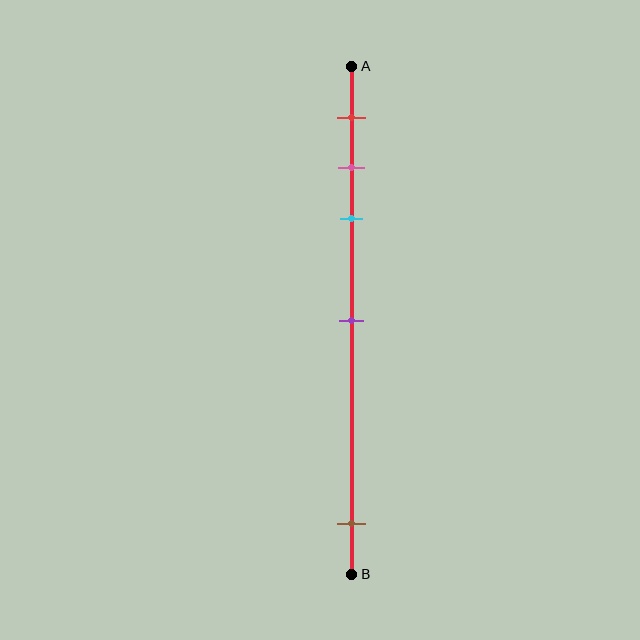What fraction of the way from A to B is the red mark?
The red mark is approximately 10% (0.1) of the way from A to B.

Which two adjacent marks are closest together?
The pink and cyan marks are the closest adjacent pair.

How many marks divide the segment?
There are 5 marks dividing the segment.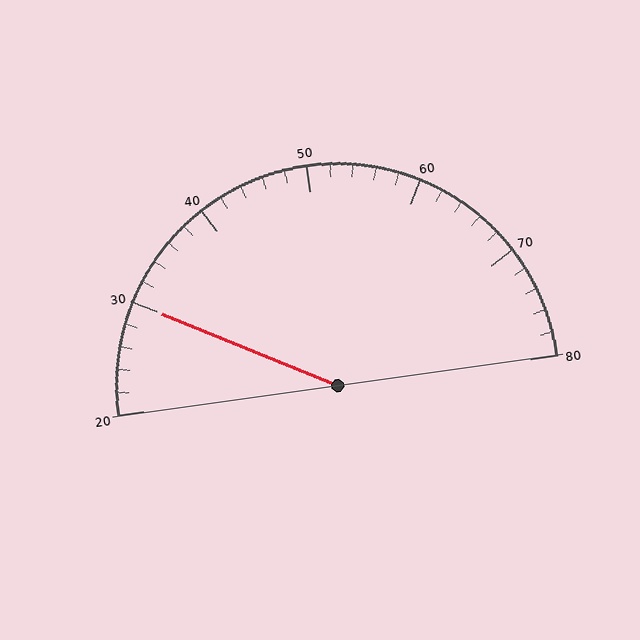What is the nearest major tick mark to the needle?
The nearest major tick mark is 30.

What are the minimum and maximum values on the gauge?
The gauge ranges from 20 to 80.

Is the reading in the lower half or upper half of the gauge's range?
The reading is in the lower half of the range (20 to 80).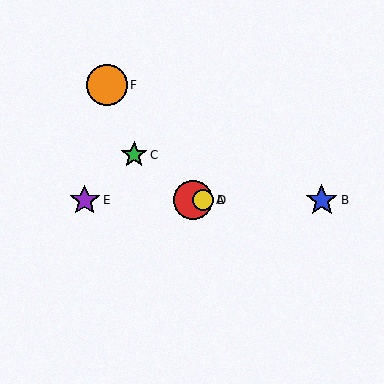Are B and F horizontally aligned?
No, B is at y≈200 and F is at y≈85.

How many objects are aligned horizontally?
4 objects (A, B, D, E) are aligned horizontally.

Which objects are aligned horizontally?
Objects A, B, D, E are aligned horizontally.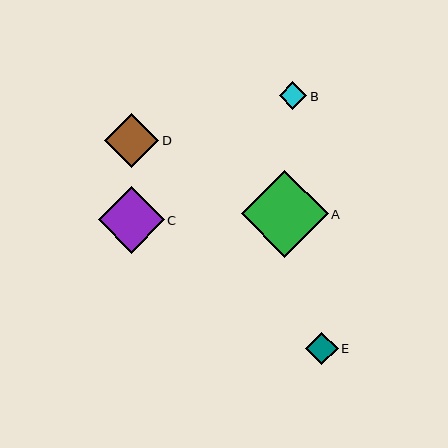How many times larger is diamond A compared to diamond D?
Diamond A is approximately 1.6 times the size of diamond D.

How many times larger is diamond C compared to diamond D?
Diamond C is approximately 1.2 times the size of diamond D.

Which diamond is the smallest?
Diamond B is the smallest with a size of approximately 28 pixels.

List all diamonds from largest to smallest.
From largest to smallest: A, C, D, E, B.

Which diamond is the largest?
Diamond A is the largest with a size of approximately 87 pixels.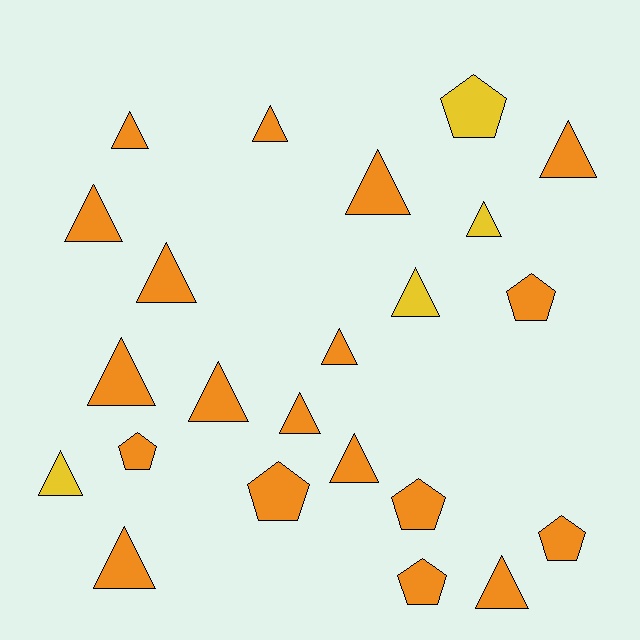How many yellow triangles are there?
There are 3 yellow triangles.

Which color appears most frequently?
Orange, with 19 objects.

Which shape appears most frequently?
Triangle, with 16 objects.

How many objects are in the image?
There are 23 objects.